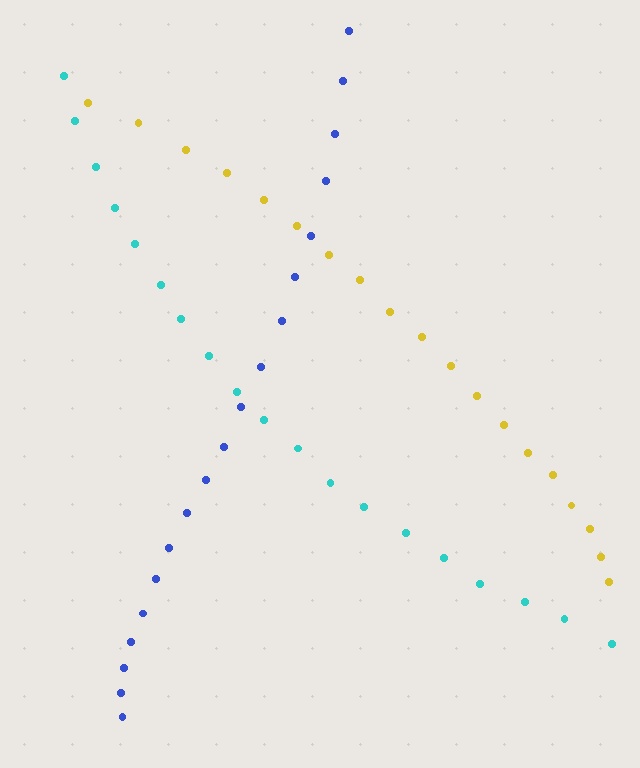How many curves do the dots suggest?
There are 3 distinct paths.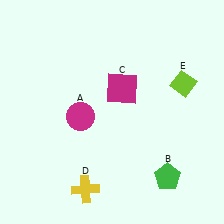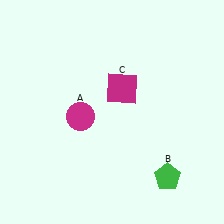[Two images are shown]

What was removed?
The lime diamond (E), the yellow cross (D) were removed in Image 2.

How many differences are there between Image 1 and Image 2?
There are 2 differences between the two images.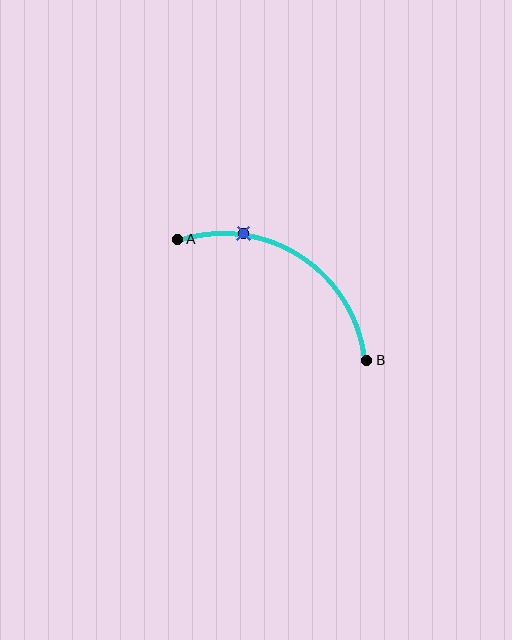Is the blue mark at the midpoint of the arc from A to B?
No. The blue mark lies on the arc but is closer to endpoint A. The arc midpoint would be at the point on the curve equidistant along the arc from both A and B.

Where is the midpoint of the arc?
The arc midpoint is the point on the curve farthest from the straight line joining A and B. It sits above that line.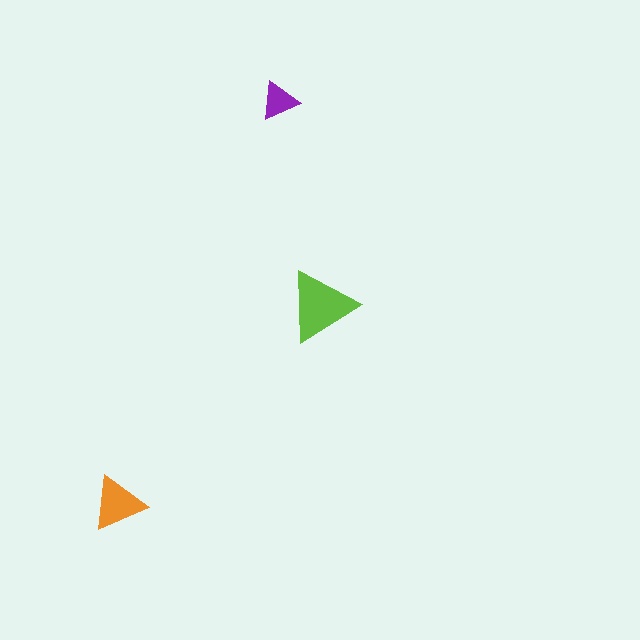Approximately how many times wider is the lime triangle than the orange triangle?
About 1.5 times wider.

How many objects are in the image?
There are 3 objects in the image.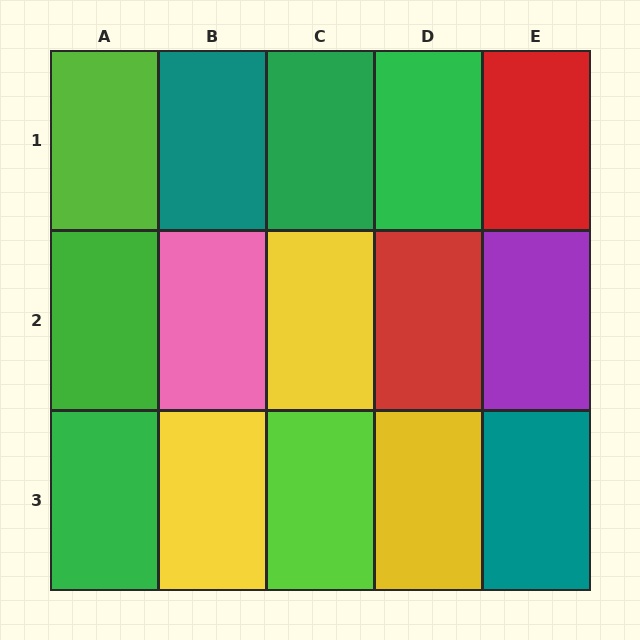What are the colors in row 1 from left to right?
Lime, teal, green, green, red.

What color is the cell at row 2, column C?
Yellow.